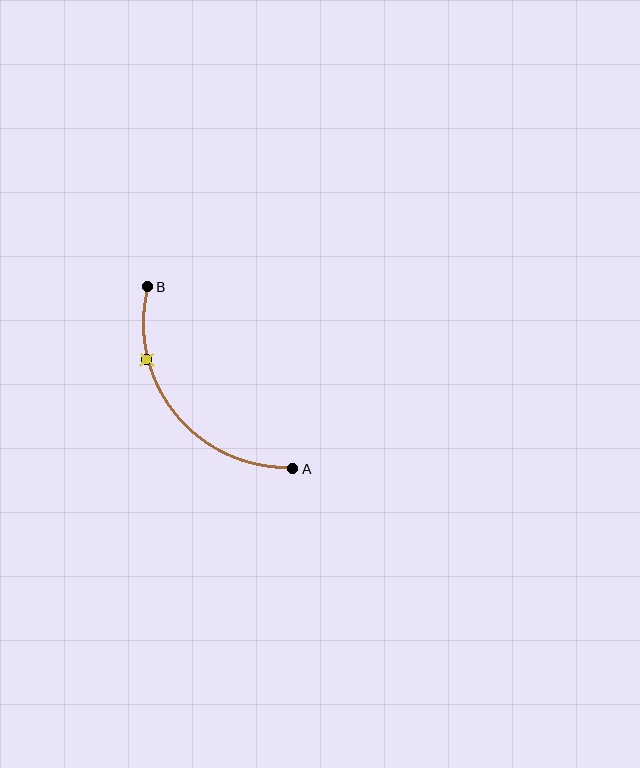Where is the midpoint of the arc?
The arc midpoint is the point on the curve farthest from the straight line joining A and B. It sits below and to the left of that line.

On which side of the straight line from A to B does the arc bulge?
The arc bulges below and to the left of the straight line connecting A and B.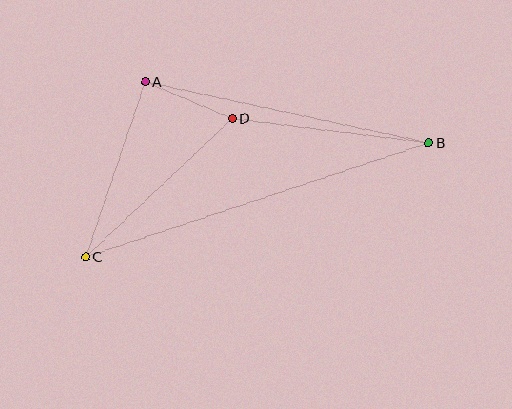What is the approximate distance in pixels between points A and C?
The distance between A and C is approximately 185 pixels.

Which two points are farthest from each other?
Points B and C are farthest from each other.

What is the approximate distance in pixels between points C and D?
The distance between C and D is approximately 201 pixels.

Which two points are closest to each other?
Points A and D are closest to each other.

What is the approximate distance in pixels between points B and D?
The distance between B and D is approximately 198 pixels.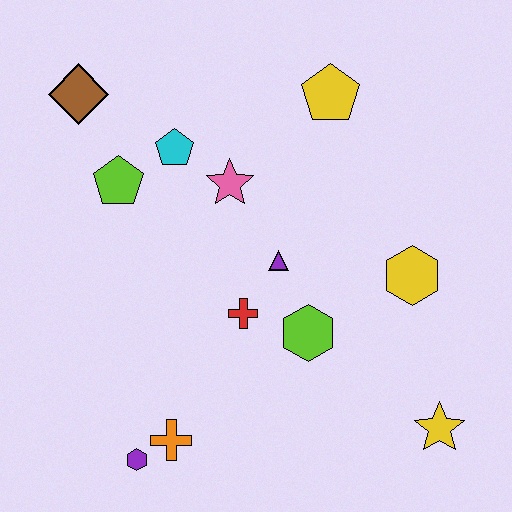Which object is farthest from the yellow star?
The brown diamond is farthest from the yellow star.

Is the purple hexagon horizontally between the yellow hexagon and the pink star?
No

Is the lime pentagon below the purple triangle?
No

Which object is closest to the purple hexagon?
The orange cross is closest to the purple hexagon.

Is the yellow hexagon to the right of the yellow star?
No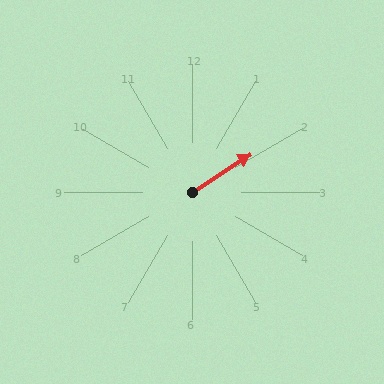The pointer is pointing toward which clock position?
Roughly 2 o'clock.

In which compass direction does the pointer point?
Northeast.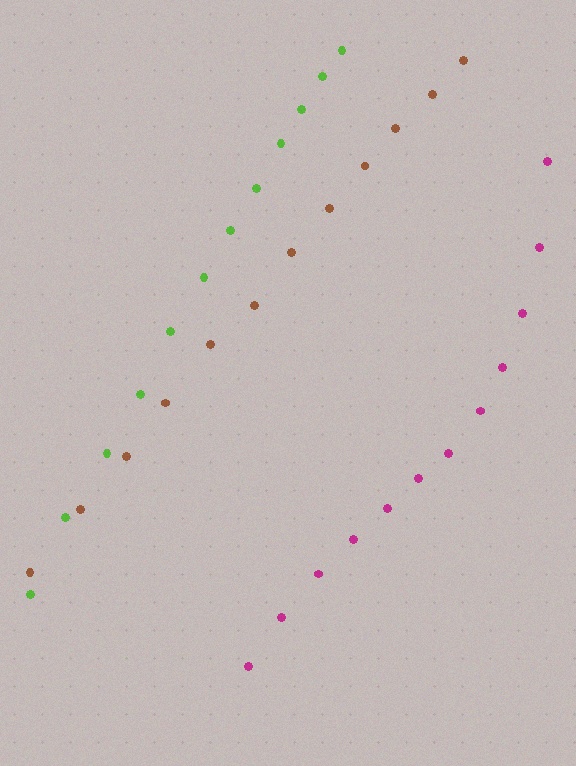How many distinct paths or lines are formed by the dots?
There are 3 distinct paths.